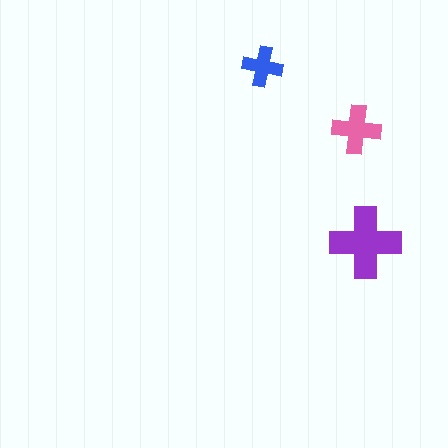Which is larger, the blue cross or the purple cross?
The purple one.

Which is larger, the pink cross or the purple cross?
The purple one.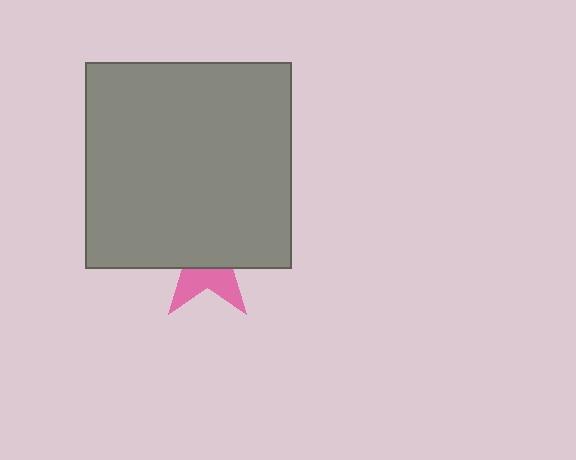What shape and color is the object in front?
The object in front is a gray square.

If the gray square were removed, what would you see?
You would see the complete pink star.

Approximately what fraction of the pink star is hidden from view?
Roughly 64% of the pink star is hidden behind the gray square.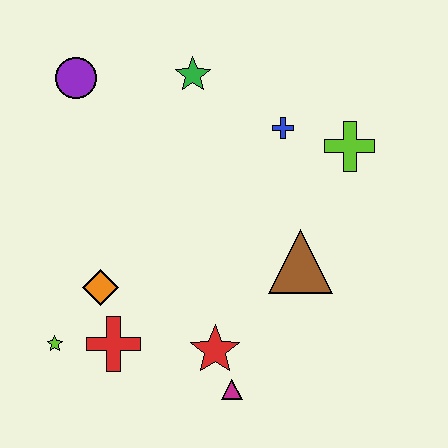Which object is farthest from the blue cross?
The lime star is farthest from the blue cross.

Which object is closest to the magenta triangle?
The red star is closest to the magenta triangle.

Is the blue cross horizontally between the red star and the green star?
No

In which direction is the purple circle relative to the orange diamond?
The purple circle is above the orange diamond.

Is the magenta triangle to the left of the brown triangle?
Yes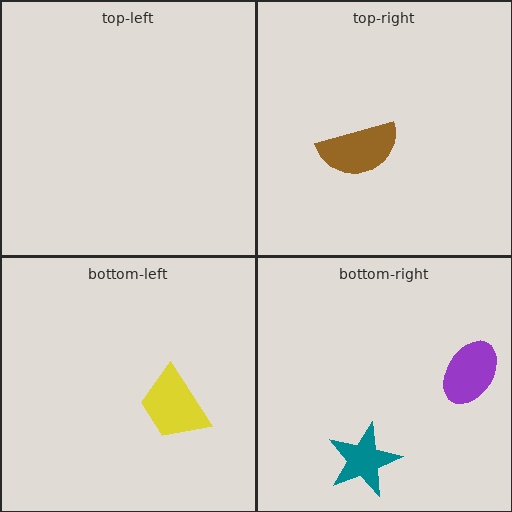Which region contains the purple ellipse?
The bottom-right region.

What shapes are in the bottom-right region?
The teal star, the purple ellipse.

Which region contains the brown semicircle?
The top-right region.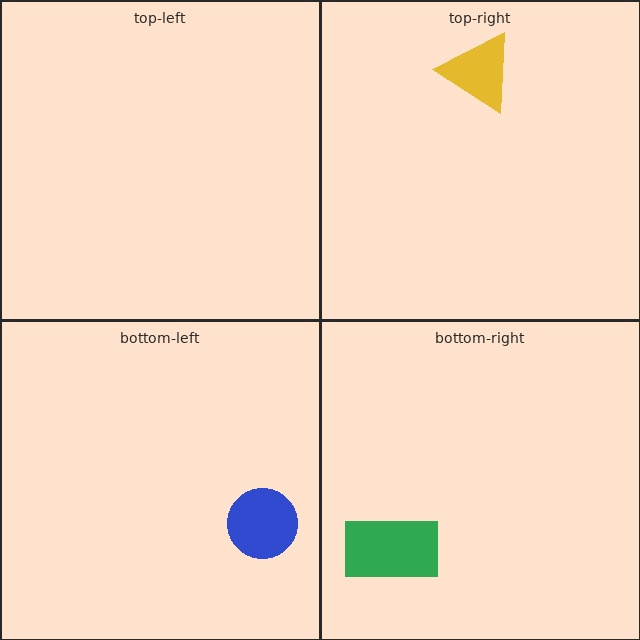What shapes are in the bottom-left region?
The blue circle.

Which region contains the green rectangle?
The bottom-right region.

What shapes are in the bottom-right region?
The green rectangle.